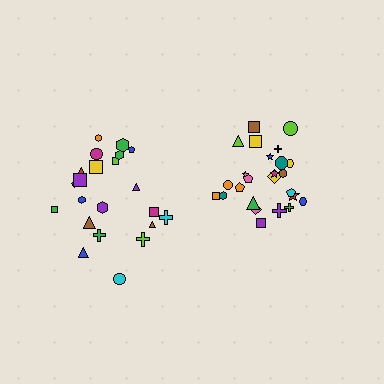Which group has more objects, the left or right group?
The right group.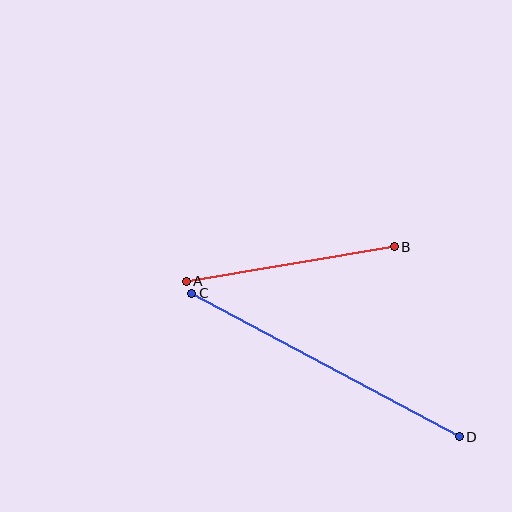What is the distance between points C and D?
The distance is approximately 303 pixels.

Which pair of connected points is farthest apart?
Points C and D are farthest apart.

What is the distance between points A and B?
The distance is approximately 211 pixels.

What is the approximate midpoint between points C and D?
The midpoint is at approximately (325, 365) pixels.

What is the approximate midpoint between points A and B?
The midpoint is at approximately (290, 264) pixels.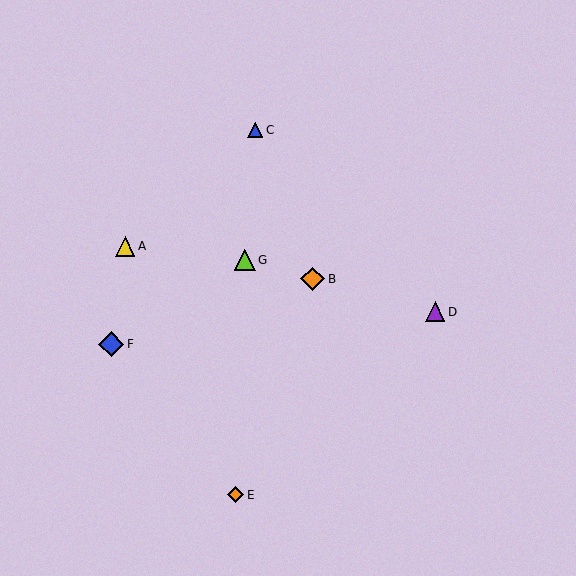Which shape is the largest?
The blue diamond (labeled F) is the largest.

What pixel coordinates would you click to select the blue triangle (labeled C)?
Click at (255, 130) to select the blue triangle C.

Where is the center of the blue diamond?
The center of the blue diamond is at (111, 344).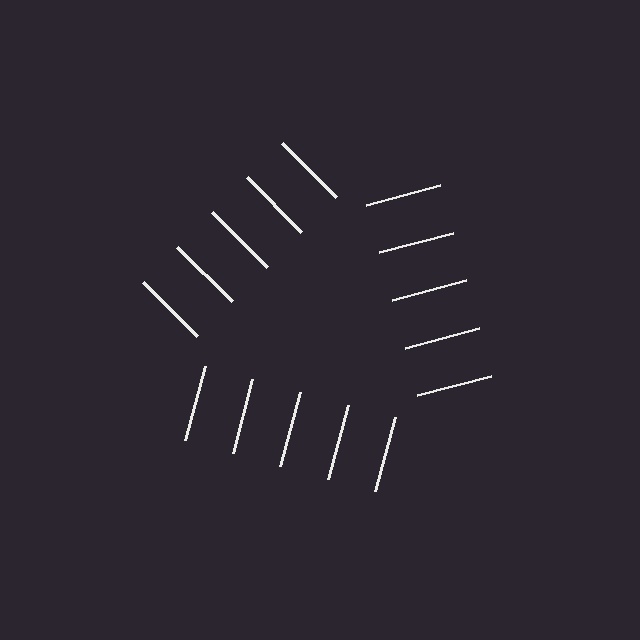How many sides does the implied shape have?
3 sides — the line-ends trace a triangle.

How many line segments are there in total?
15 — 5 along each of the 3 edges.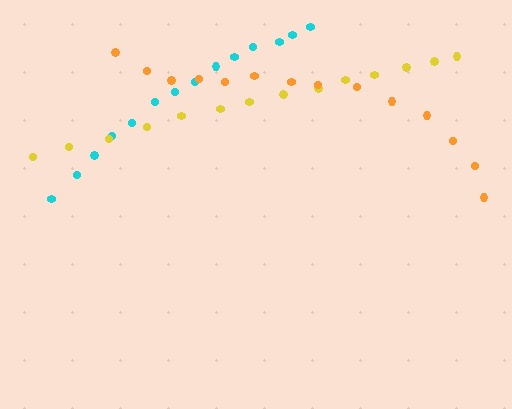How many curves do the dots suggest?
There are 3 distinct paths.